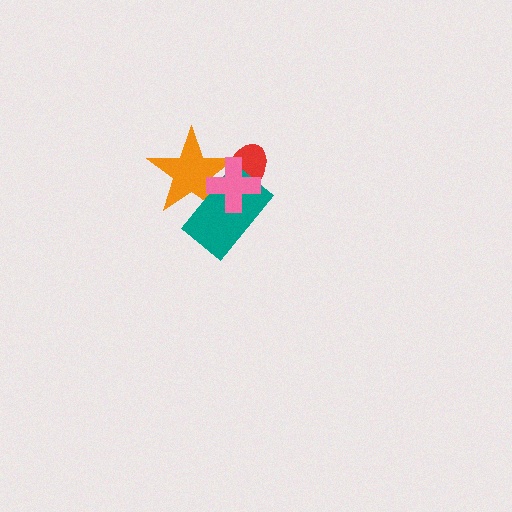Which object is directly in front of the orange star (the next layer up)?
The teal rectangle is directly in front of the orange star.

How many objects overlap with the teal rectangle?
3 objects overlap with the teal rectangle.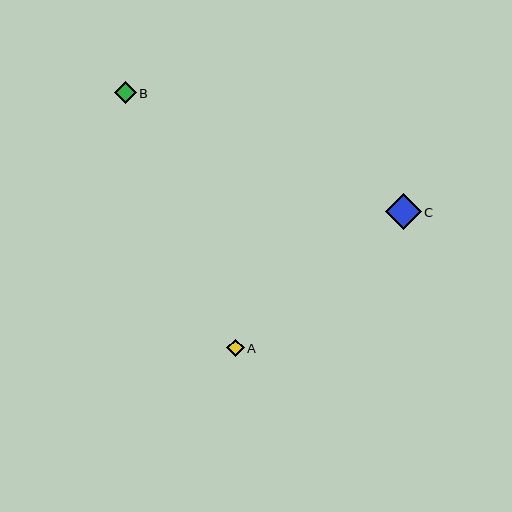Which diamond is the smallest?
Diamond A is the smallest with a size of approximately 18 pixels.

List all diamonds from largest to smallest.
From largest to smallest: C, B, A.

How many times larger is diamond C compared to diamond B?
Diamond C is approximately 1.6 times the size of diamond B.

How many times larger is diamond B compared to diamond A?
Diamond B is approximately 1.3 times the size of diamond A.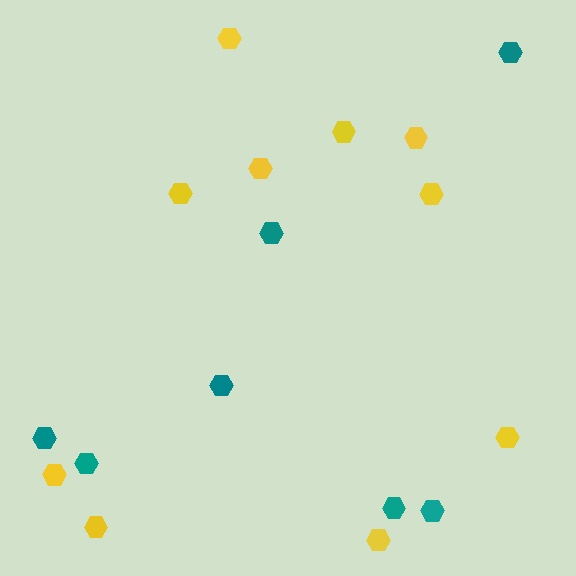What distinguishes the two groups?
There are 2 groups: one group of teal hexagons (7) and one group of yellow hexagons (10).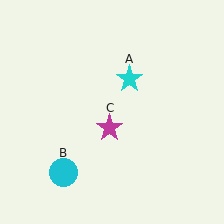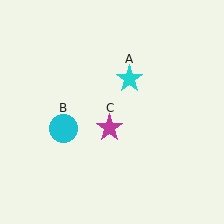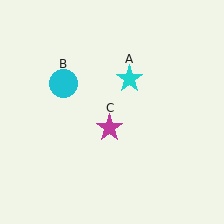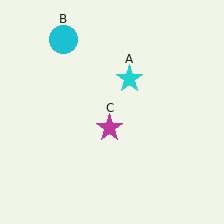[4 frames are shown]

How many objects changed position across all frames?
1 object changed position: cyan circle (object B).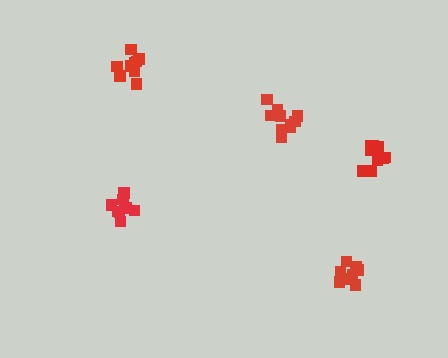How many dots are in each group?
Group 1: 9 dots, Group 2: 10 dots, Group 3: 9 dots, Group 4: 9 dots, Group 5: 9 dots (46 total).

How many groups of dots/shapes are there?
There are 5 groups.